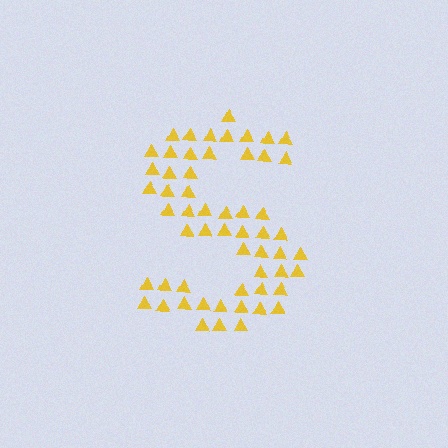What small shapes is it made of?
It is made of small triangles.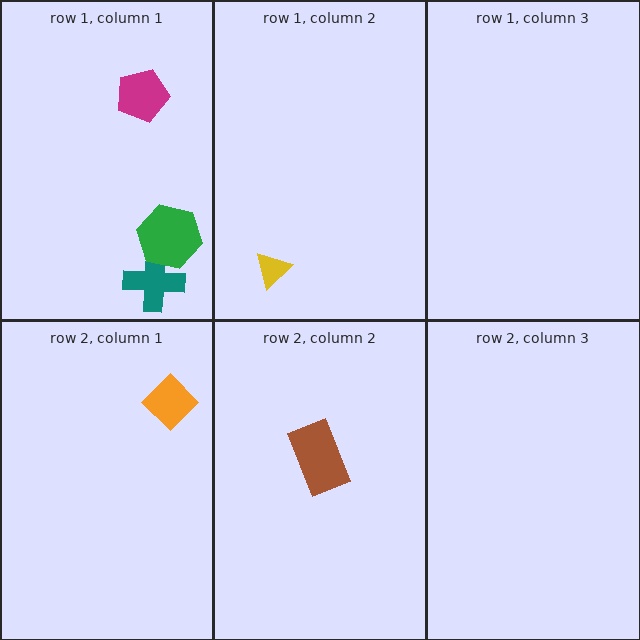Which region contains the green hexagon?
The row 1, column 1 region.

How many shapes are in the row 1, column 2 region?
1.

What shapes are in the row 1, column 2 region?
The yellow triangle.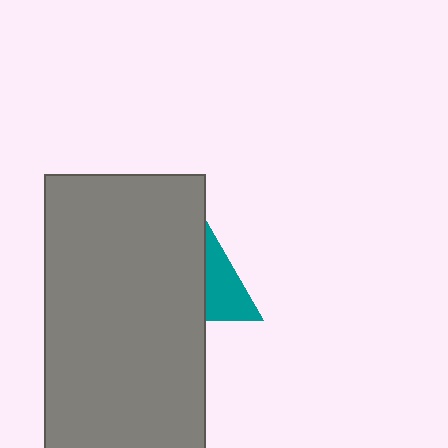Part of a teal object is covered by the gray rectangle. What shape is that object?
It is a triangle.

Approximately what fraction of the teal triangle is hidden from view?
Roughly 63% of the teal triangle is hidden behind the gray rectangle.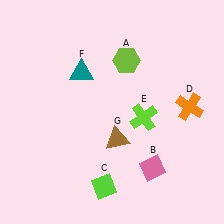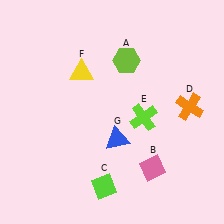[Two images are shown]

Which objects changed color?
F changed from teal to yellow. G changed from brown to blue.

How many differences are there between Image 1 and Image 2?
There are 2 differences between the two images.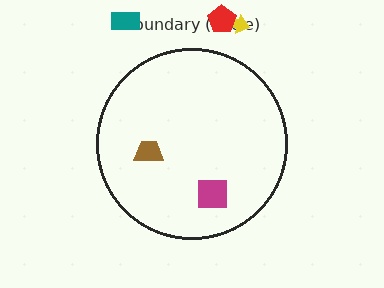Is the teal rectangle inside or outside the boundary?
Outside.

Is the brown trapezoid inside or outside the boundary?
Inside.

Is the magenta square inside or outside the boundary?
Inside.